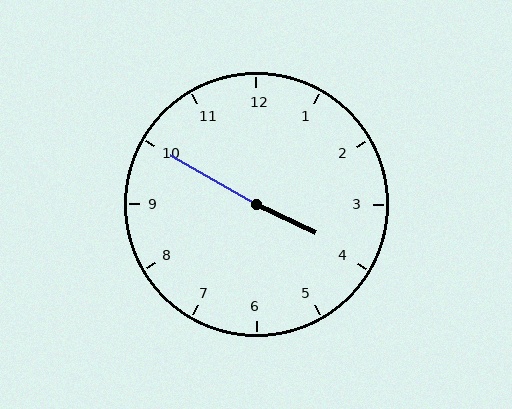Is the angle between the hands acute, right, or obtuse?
It is obtuse.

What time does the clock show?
3:50.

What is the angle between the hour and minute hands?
Approximately 175 degrees.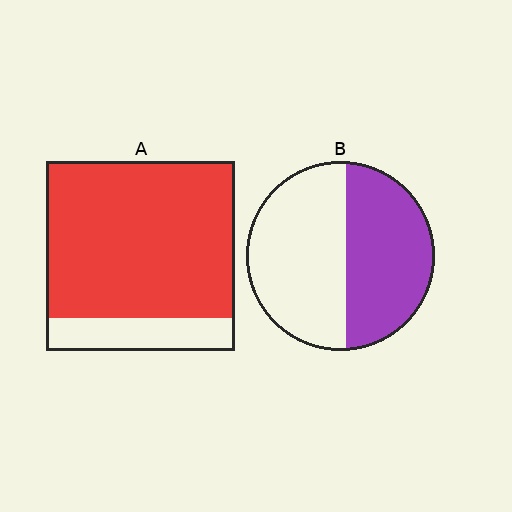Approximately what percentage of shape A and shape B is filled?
A is approximately 85% and B is approximately 45%.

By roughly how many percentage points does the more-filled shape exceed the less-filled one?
By roughly 35 percentage points (A over B).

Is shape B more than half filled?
Roughly half.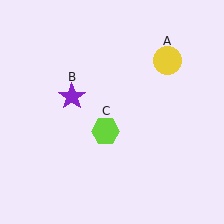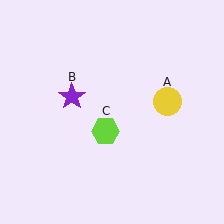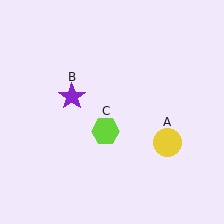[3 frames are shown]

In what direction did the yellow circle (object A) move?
The yellow circle (object A) moved down.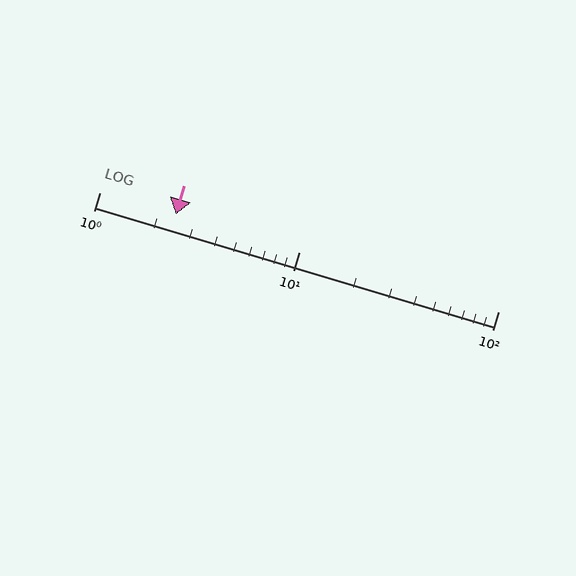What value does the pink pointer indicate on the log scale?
The pointer indicates approximately 2.4.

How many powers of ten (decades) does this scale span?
The scale spans 2 decades, from 1 to 100.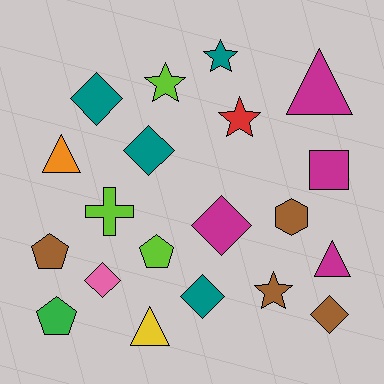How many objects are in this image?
There are 20 objects.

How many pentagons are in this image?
There are 3 pentagons.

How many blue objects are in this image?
There are no blue objects.